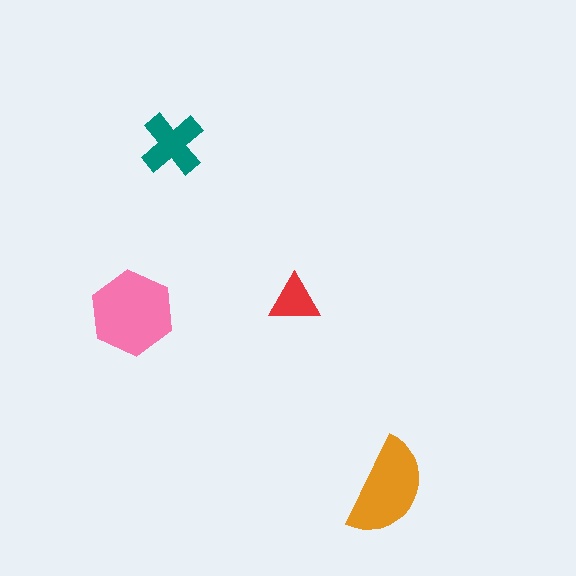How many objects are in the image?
There are 4 objects in the image.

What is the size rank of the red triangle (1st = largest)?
4th.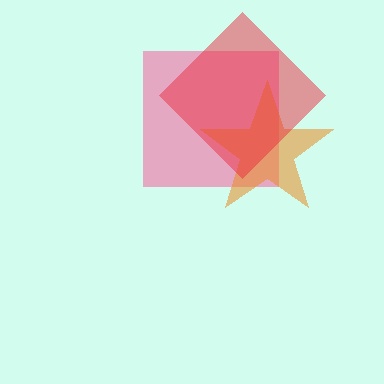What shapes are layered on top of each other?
The layered shapes are: a pink square, an orange star, a red diamond.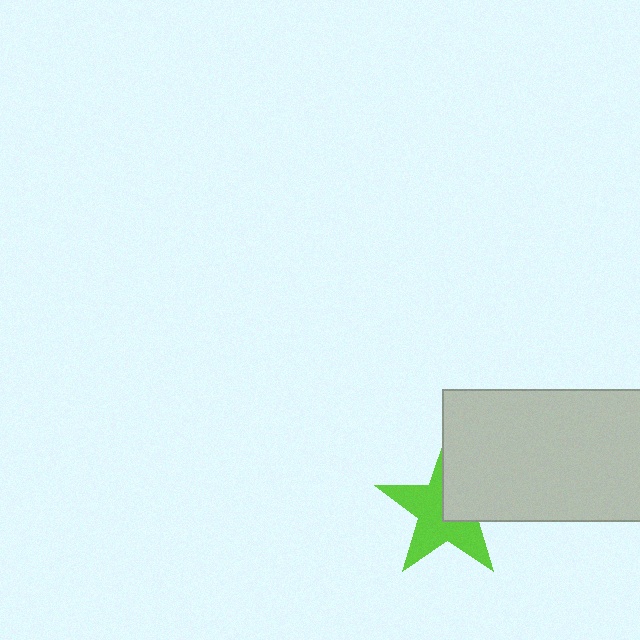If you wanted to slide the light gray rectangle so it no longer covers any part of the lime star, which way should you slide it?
Slide it toward the upper-right — that is the most direct way to separate the two shapes.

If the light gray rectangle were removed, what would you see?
You would see the complete lime star.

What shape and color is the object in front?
The object in front is a light gray rectangle.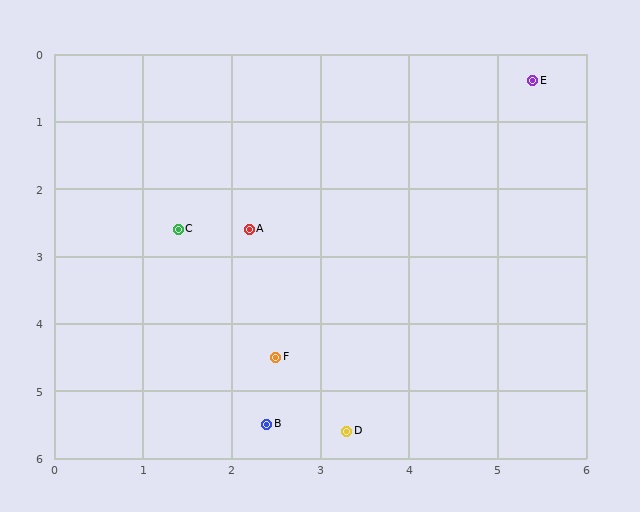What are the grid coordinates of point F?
Point F is at approximately (2.5, 4.5).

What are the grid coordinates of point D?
Point D is at approximately (3.3, 5.6).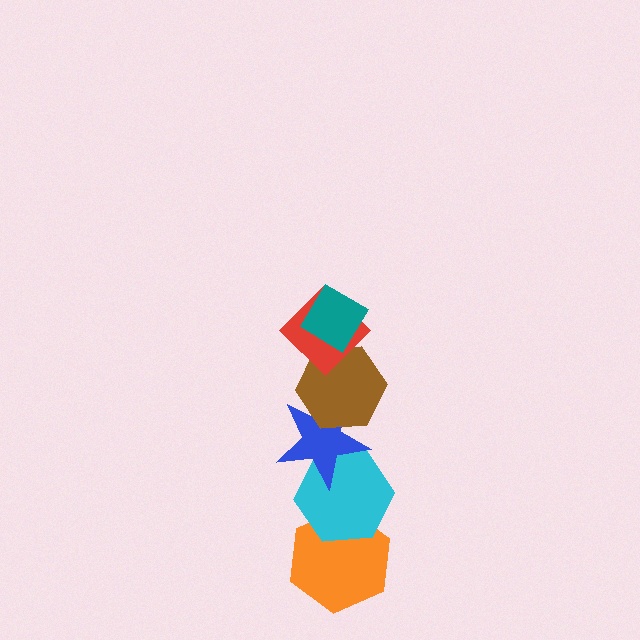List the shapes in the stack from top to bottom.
From top to bottom: the teal diamond, the red diamond, the brown hexagon, the blue star, the cyan hexagon, the orange hexagon.